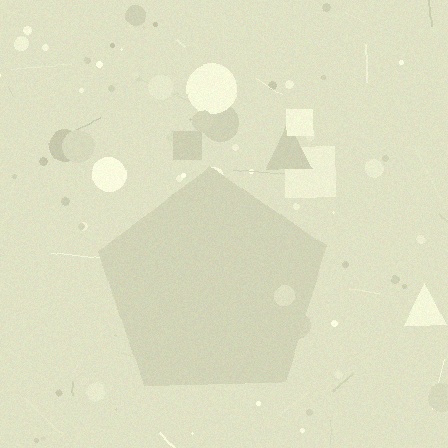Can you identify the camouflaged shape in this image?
The camouflaged shape is a pentagon.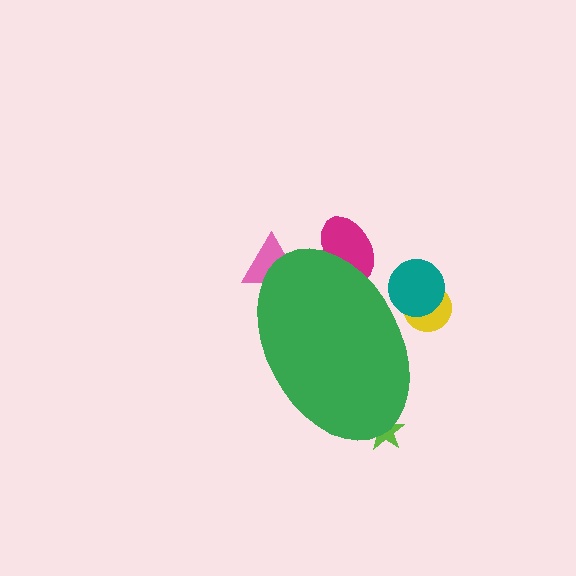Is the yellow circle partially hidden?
Yes, the yellow circle is partially hidden behind the green ellipse.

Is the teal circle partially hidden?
Yes, the teal circle is partially hidden behind the green ellipse.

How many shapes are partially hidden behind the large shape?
5 shapes are partially hidden.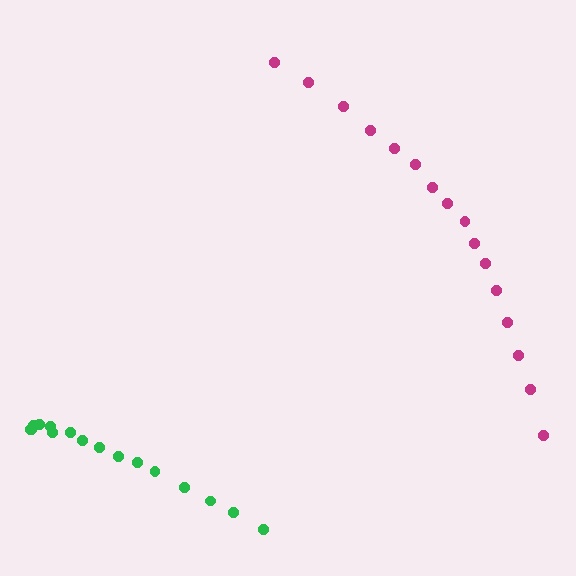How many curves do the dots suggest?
There are 2 distinct paths.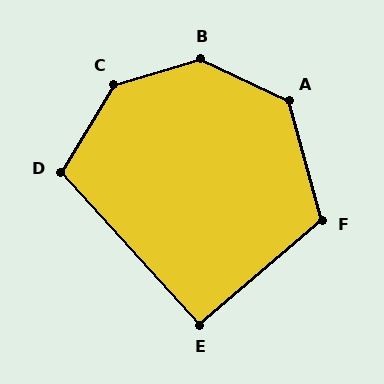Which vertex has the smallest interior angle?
E, at approximately 92 degrees.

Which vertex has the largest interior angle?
B, at approximately 139 degrees.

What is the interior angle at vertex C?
Approximately 137 degrees (obtuse).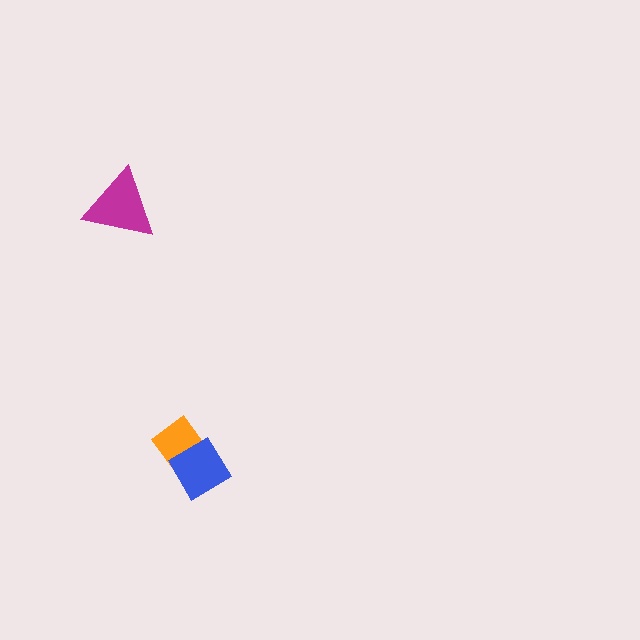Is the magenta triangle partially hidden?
No, no other shape covers it.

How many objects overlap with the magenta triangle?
0 objects overlap with the magenta triangle.